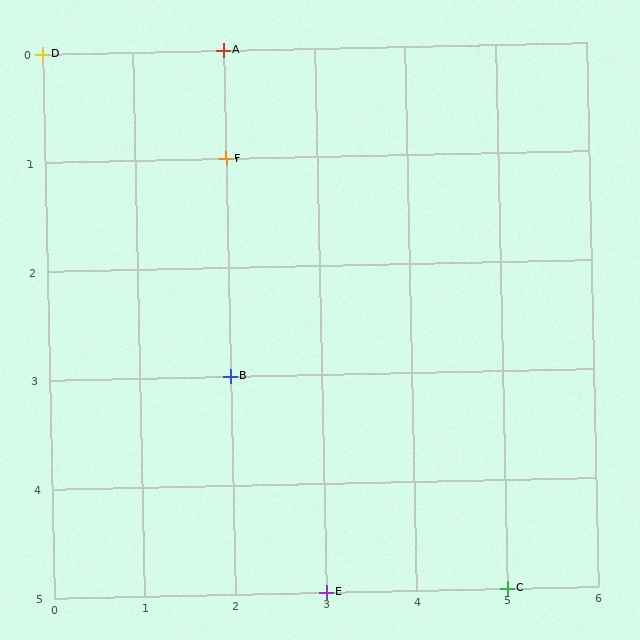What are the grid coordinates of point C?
Point C is at grid coordinates (5, 5).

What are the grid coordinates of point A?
Point A is at grid coordinates (2, 0).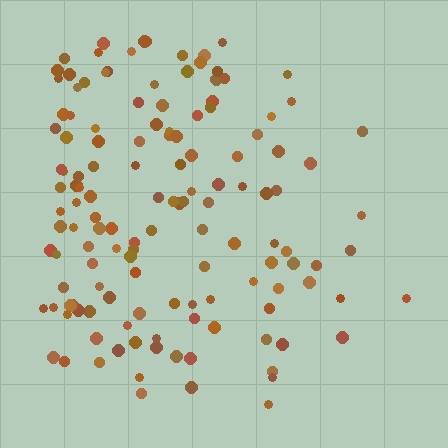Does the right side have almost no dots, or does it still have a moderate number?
Still a moderate number, just noticeably fewer than the left.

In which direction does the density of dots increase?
From right to left, with the left side densest.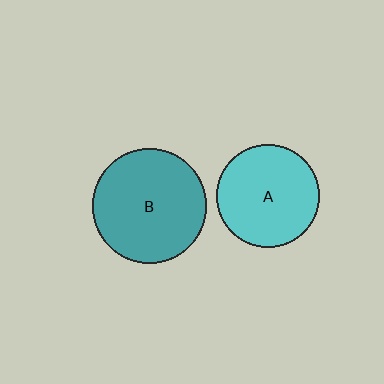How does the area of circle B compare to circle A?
Approximately 1.2 times.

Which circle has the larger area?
Circle B (teal).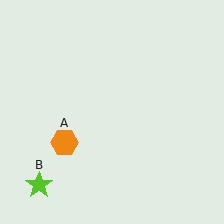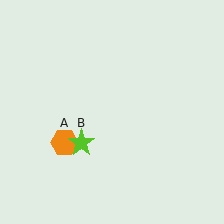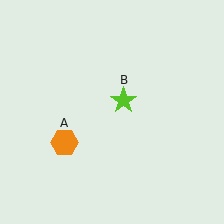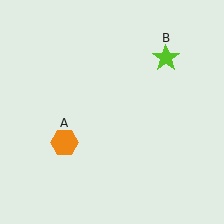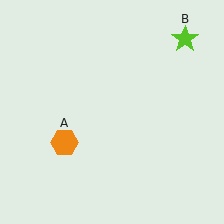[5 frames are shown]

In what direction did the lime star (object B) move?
The lime star (object B) moved up and to the right.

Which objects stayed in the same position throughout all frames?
Orange hexagon (object A) remained stationary.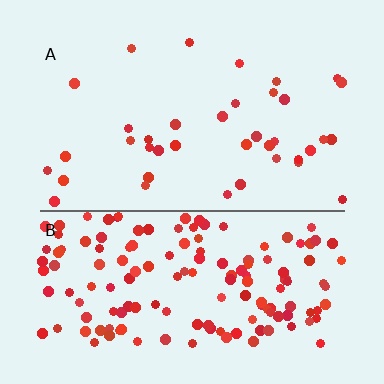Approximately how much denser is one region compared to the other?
Approximately 4.0× — region B over region A.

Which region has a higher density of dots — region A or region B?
B (the bottom).